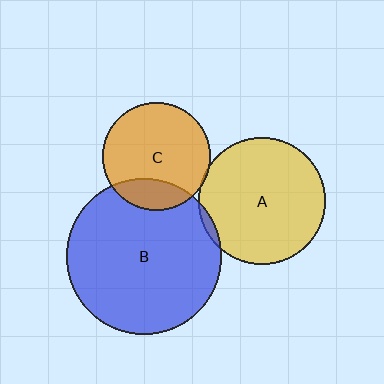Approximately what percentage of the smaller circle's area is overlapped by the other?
Approximately 20%.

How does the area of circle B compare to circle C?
Approximately 2.1 times.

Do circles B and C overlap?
Yes.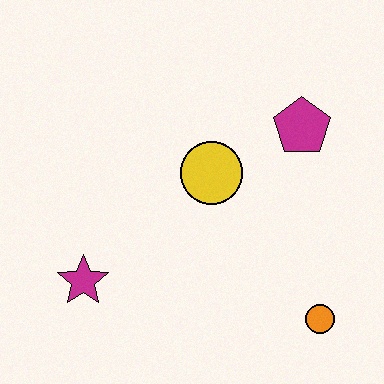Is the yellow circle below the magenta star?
No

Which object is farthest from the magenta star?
The magenta pentagon is farthest from the magenta star.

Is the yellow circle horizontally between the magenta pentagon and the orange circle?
No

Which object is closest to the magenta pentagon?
The yellow circle is closest to the magenta pentagon.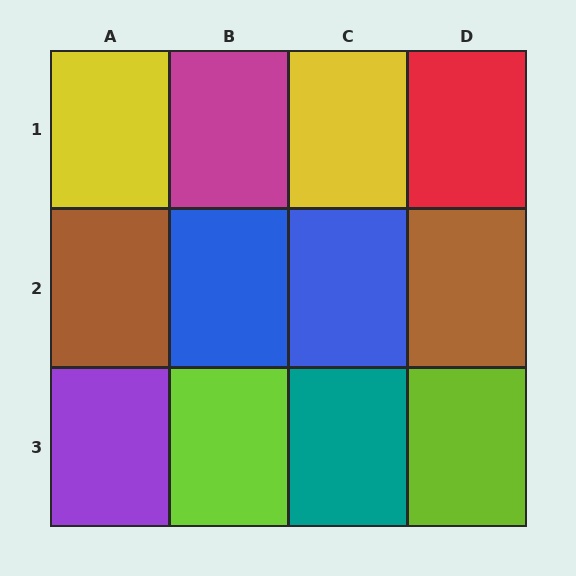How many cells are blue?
2 cells are blue.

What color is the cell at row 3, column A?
Purple.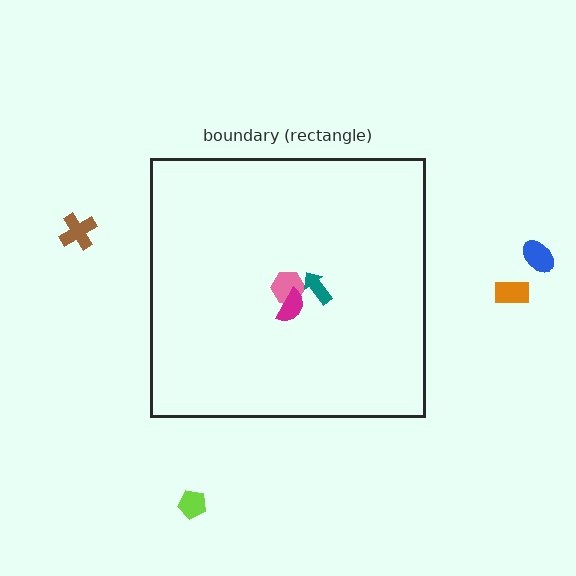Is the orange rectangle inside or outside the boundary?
Outside.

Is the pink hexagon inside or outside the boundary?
Inside.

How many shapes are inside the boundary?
3 inside, 4 outside.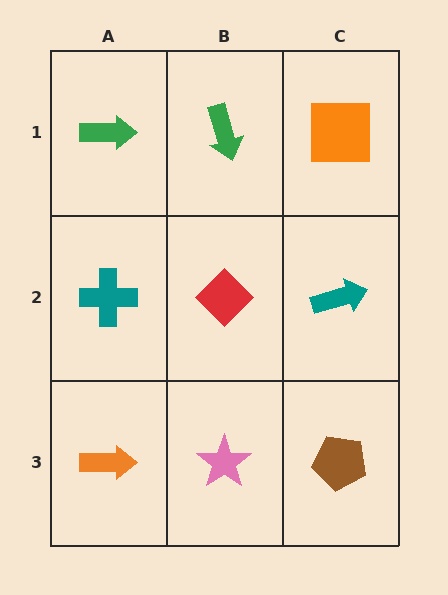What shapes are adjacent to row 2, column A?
A green arrow (row 1, column A), an orange arrow (row 3, column A), a red diamond (row 2, column B).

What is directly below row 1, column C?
A teal arrow.